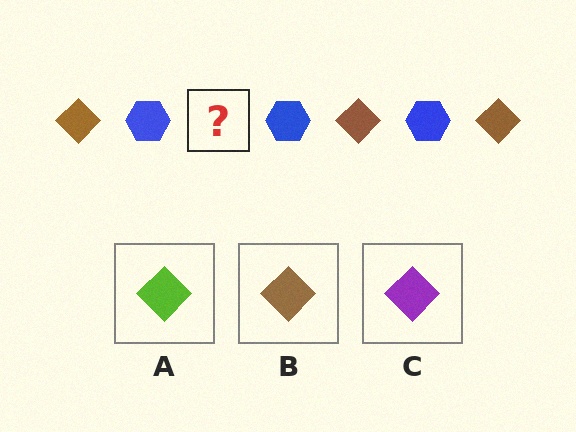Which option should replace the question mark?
Option B.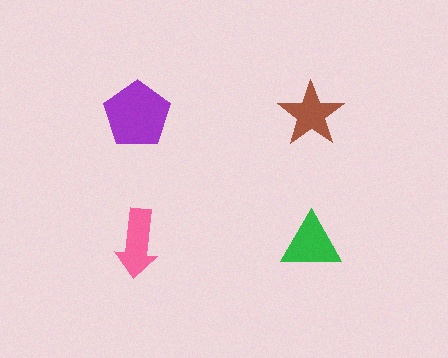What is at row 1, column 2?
A brown star.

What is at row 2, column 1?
A pink arrow.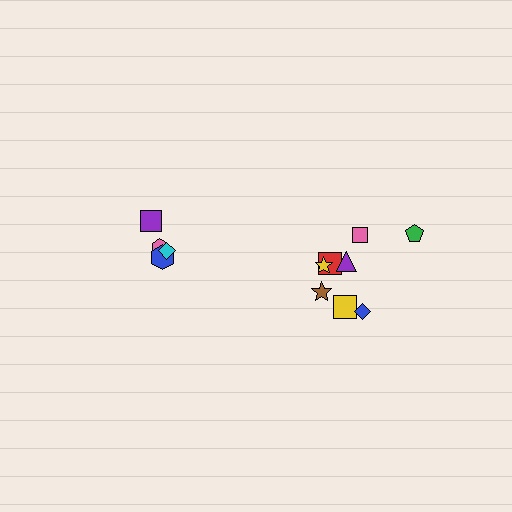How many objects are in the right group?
There are 8 objects.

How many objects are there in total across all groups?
There are 12 objects.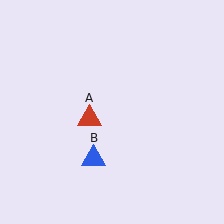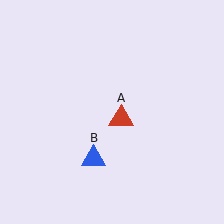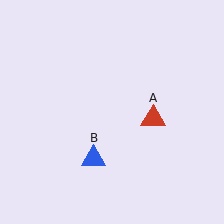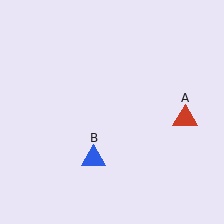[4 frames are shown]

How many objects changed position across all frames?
1 object changed position: red triangle (object A).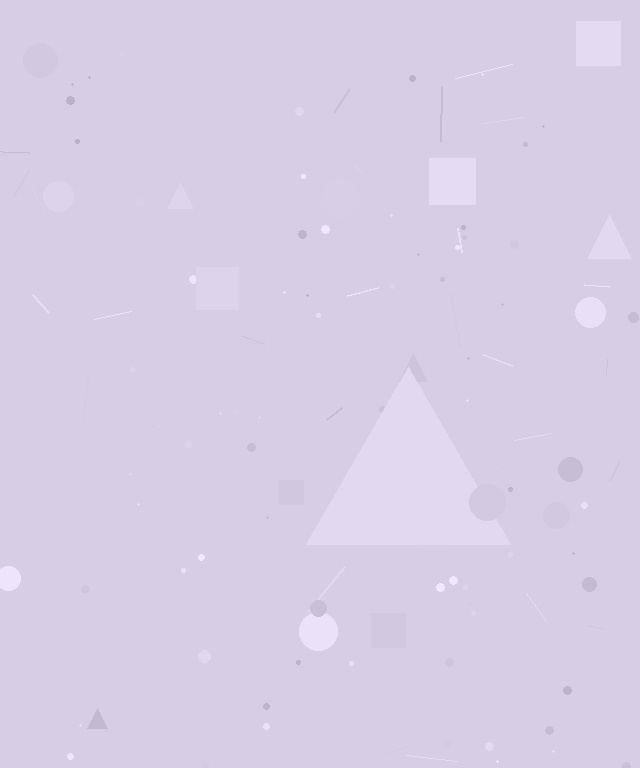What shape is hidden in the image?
A triangle is hidden in the image.